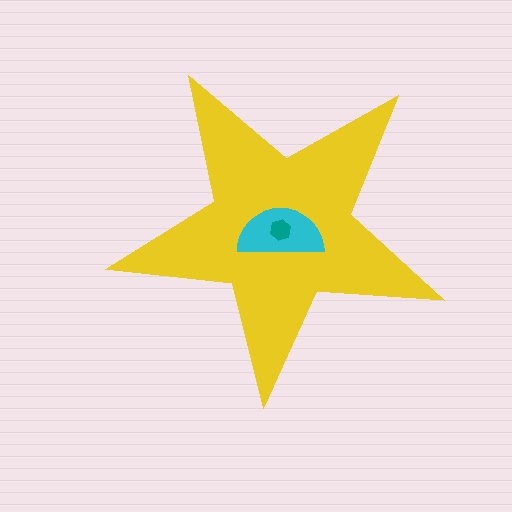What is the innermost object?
The teal hexagon.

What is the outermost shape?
The yellow star.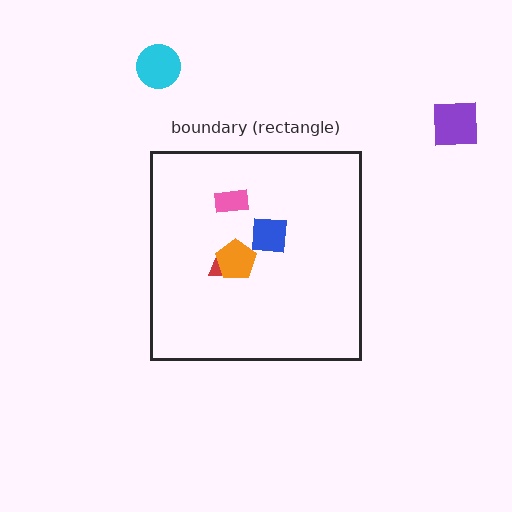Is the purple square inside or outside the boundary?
Outside.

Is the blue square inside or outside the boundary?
Inside.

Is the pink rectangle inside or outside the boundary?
Inside.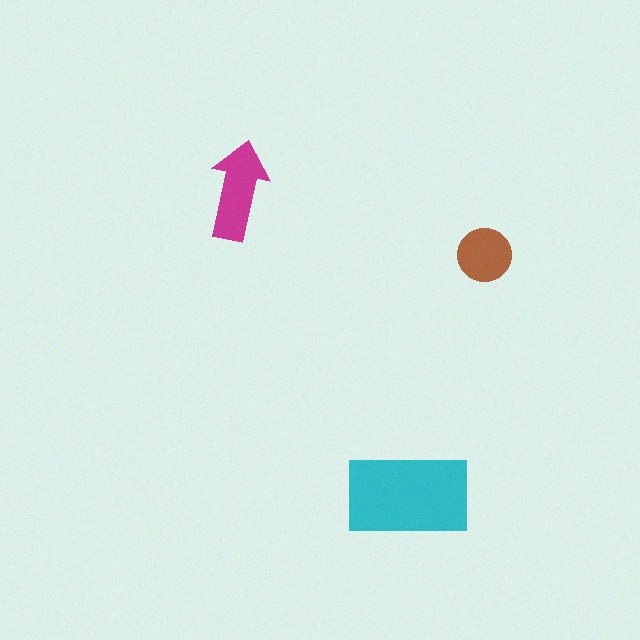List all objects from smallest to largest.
The brown circle, the magenta arrow, the cyan rectangle.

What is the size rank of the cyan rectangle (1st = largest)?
1st.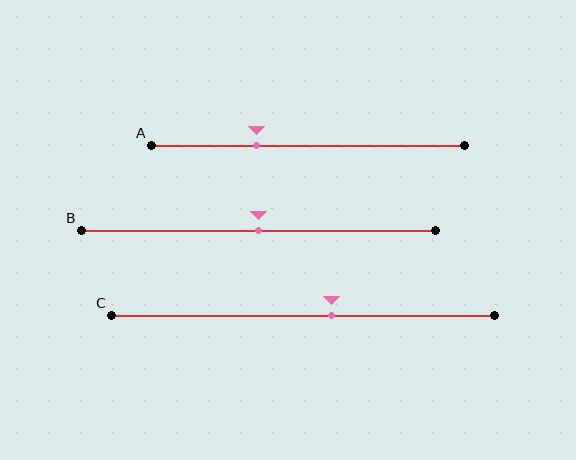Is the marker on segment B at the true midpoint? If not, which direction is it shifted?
Yes, the marker on segment B is at the true midpoint.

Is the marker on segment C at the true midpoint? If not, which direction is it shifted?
No, the marker on segment C is shifted to the right by about 7% of the segment length.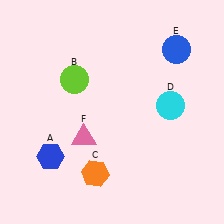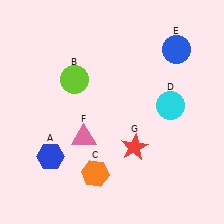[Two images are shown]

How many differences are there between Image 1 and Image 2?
There is 1 difference between the two images.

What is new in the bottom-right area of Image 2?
A red star (G) was added in the bottom-right area of Image 2.